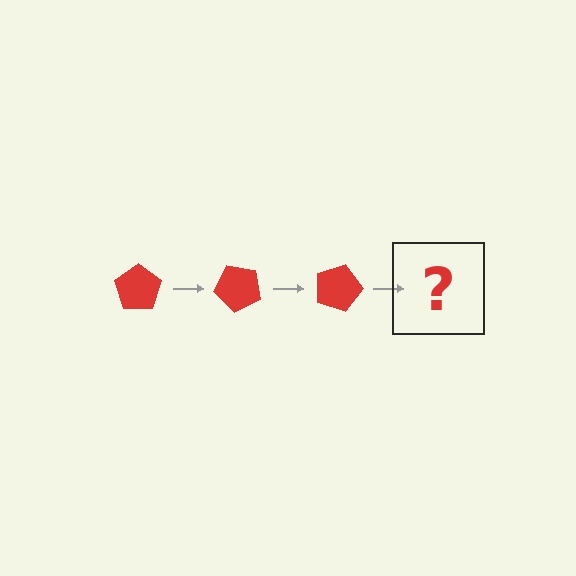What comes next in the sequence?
The next element should be a red pentagon rotated 135 degrees.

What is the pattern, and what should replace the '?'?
The pattern is that the pentagon rotates 45 degrees each step. The '?' should be a red pentagon rotated 135 degrees.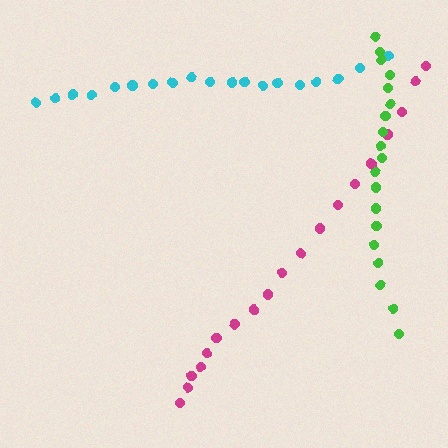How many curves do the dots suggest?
There are 3 distinct paths.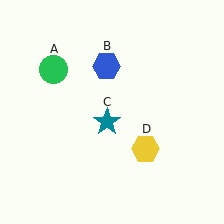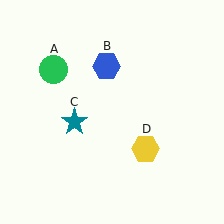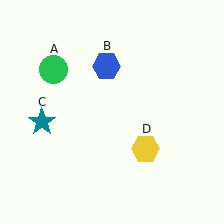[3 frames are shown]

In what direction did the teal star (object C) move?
The teal star (object C) moved left.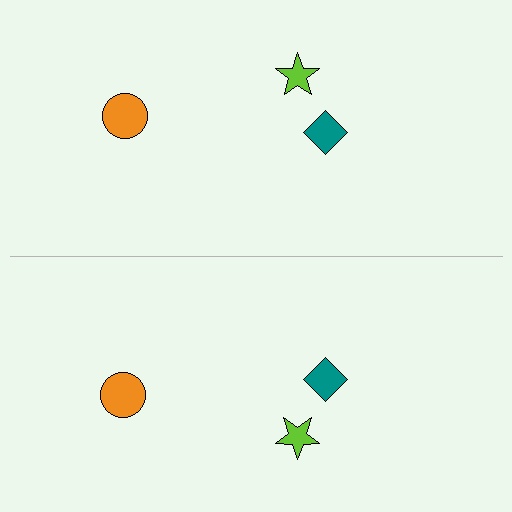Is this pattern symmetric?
Yes, this pattern has bilateral (reflection) symmetry.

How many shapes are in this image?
There are 6 shapes in this image.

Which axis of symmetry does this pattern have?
The pattern has a horizontal axis of symmetry running through the center of the image.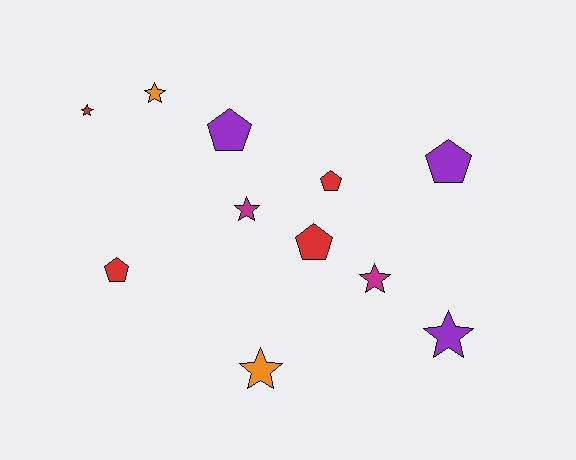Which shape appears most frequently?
Star, with 6 objects.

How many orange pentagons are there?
There are no orange pentagons.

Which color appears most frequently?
Red, with 4 objects.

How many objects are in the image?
There are 11 objects.